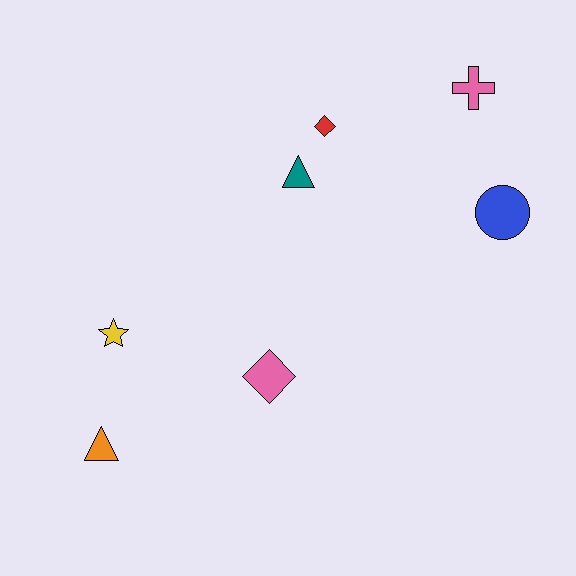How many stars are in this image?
There is 1 star.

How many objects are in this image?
There are 7 objects.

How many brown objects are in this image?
There are no brown objects.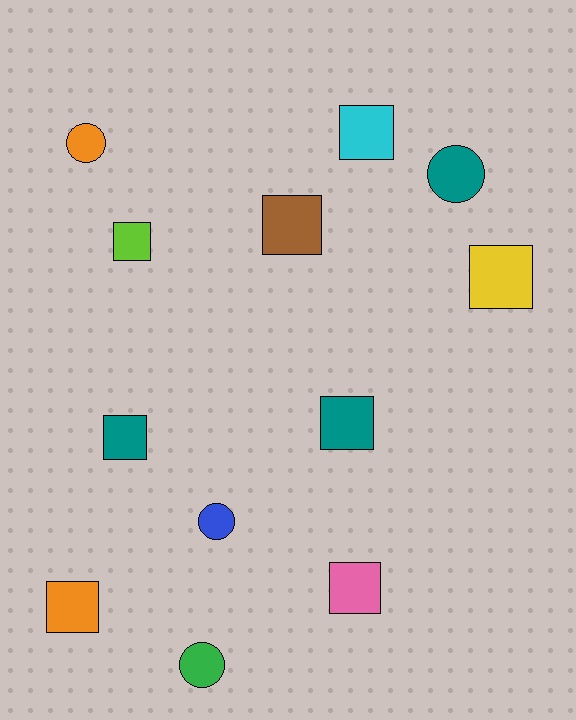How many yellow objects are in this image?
There is 1 yellow object.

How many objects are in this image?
There are 12 objects.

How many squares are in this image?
There are 8 squares.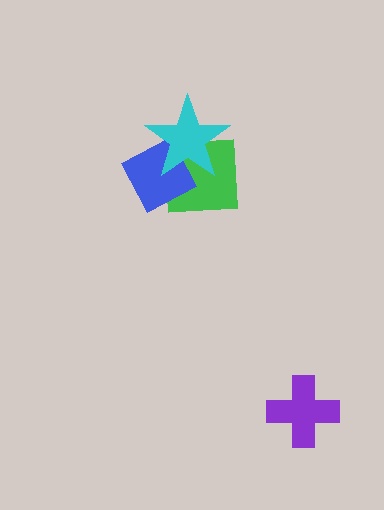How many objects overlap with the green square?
2 objects overlap with the green square.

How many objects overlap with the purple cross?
0 objects overlap with the purple cross.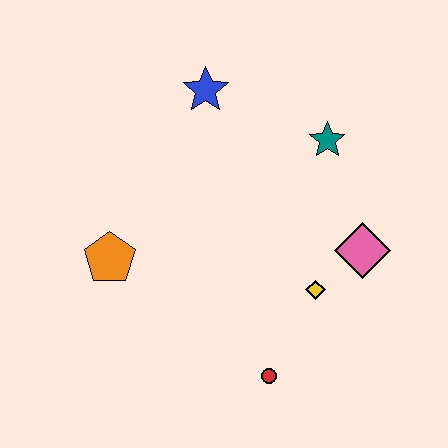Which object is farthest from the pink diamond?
The orange pentagon is farthest from the pink diamond.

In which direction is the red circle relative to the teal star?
The red circle is below the teal star.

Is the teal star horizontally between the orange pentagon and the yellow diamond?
No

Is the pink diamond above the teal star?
No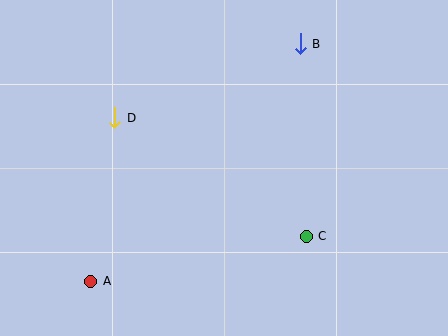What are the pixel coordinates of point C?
Point C is at (306, 236).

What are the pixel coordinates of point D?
Point D is at (115, 118).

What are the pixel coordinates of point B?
Point B is at (300, 44).